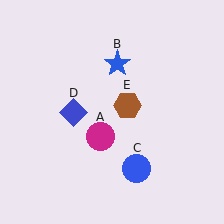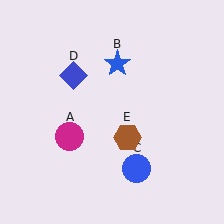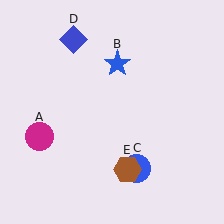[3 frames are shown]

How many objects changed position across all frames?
3 objects changed position: magenta circle (object A), blue diamond (object D), brown hexagon (object E).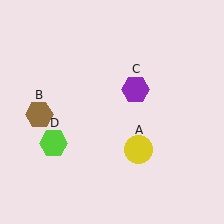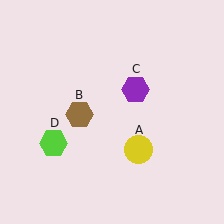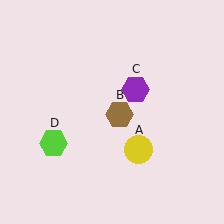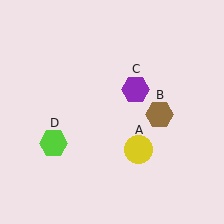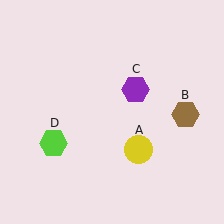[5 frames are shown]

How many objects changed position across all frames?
1 object changed position: brown hexagon (object B).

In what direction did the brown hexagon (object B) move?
The brown hexagon (object B) moved right.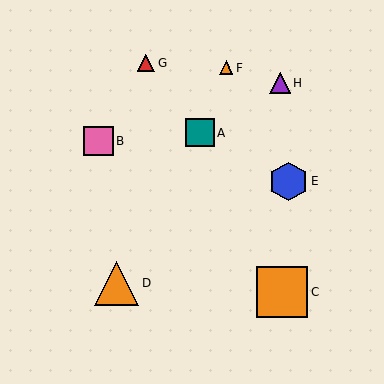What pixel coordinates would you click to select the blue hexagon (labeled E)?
Click at (288, 181) to select the blue hexagon E.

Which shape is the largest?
The orange square (labeled C) is the largest.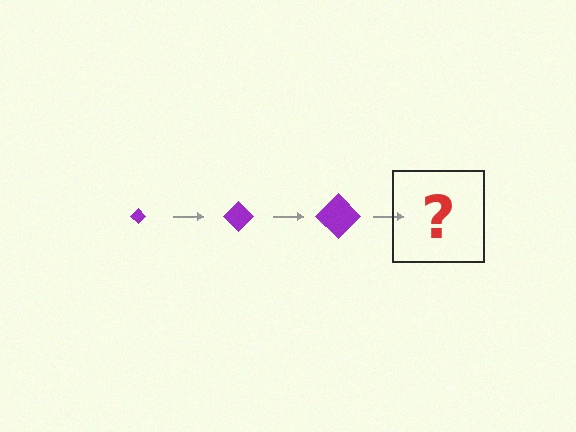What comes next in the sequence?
The next element should be a purple diamond, larger than the previous one.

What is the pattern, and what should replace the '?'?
The pattern is that the diamond gets progressively larger each step. The '?' should be a purple diamond, larger than the previous one.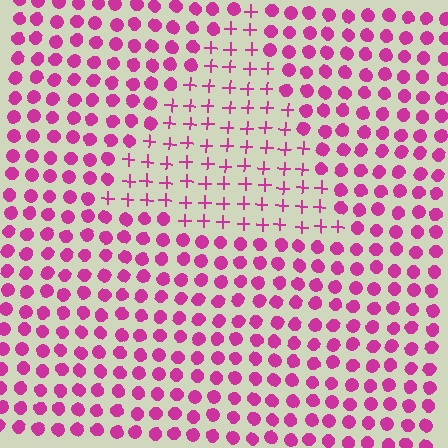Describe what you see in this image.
The image is filled with small magenta elements arranged in a uniform grid. A triangle-shaped region contains plus signs, while the surrounding area contains circles. The boundary is defined purely by the change in element shape.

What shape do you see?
I see a triangle.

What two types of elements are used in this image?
The image uses plus signs inside the triangle region and circles outside it.